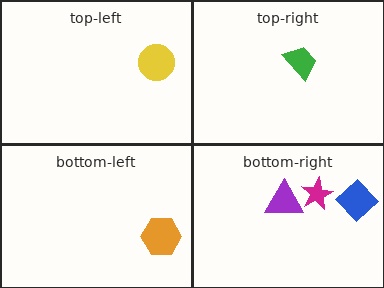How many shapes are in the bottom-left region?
1.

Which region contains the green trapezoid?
The top-right region.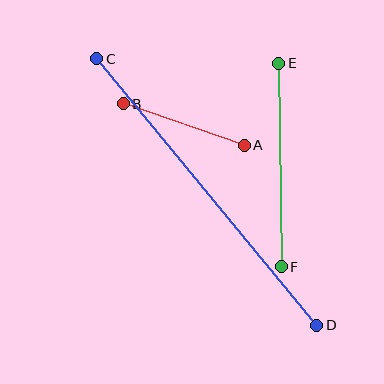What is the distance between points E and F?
The distance is approximately 203 pixels.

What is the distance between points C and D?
The distance is approximately 346 pixels.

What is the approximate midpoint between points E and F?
The midpoint is at approximately (280, 165) pixels.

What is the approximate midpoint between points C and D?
The midpoint is at approximately (207, 192) pixels.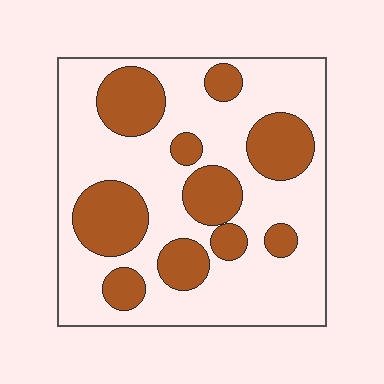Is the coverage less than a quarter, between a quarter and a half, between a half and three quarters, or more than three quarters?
Between a quarter and a half.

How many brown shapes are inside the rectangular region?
10.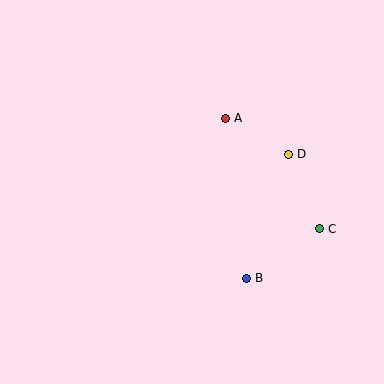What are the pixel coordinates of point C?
Point C is at (320, 229).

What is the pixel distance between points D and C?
The distance between D and C is 81 pixels.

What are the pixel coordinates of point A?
Point A is at (226, 118).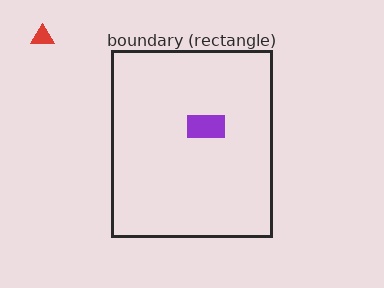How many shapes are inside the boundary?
1 inside, 1 outside.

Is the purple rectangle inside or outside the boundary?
Inside.